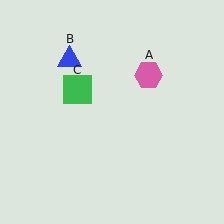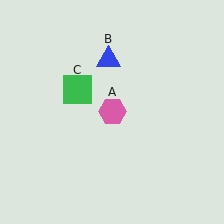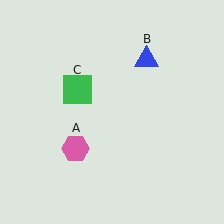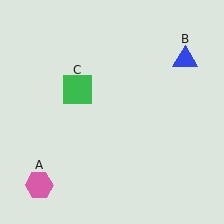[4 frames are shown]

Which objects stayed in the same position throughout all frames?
Green square (object C) remained stationary.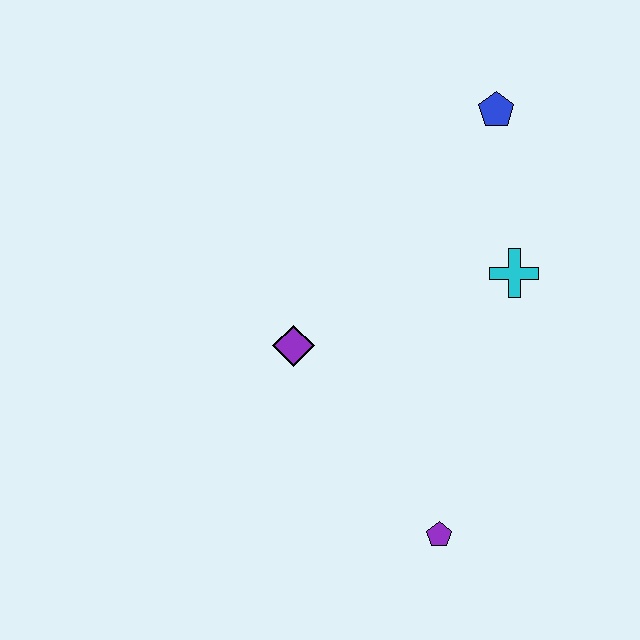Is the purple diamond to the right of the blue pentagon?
No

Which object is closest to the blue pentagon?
The cyan cross is closest to the blue pentagon.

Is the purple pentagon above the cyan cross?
No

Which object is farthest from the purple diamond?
The blue pentagon is farthest from the purple diamond.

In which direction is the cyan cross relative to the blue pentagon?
The cyan cross is below the blue pentagon.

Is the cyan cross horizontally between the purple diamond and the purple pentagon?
No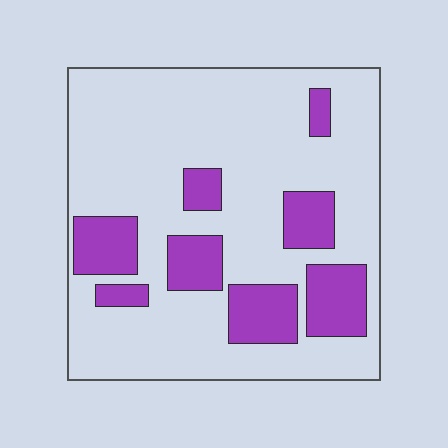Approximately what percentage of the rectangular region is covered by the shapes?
Approximately 25%.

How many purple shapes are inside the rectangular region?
8.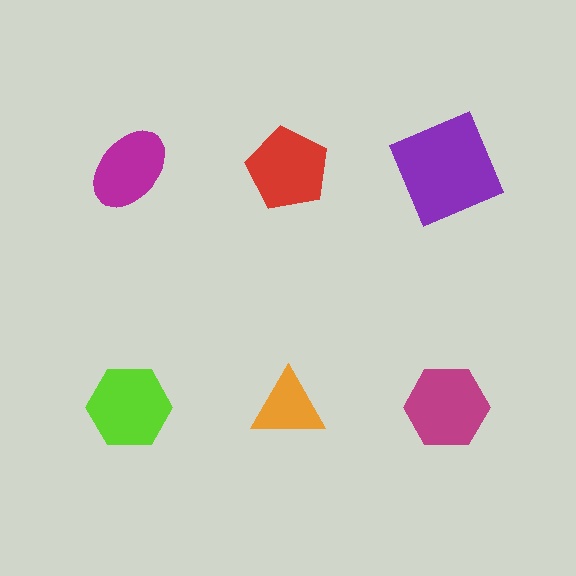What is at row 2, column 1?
A lime hexagon.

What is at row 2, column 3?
A magenta hexagon.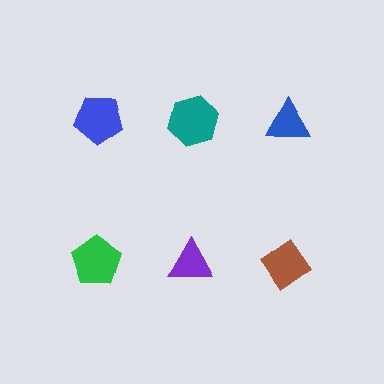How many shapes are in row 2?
3 shapes.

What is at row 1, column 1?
A blue pentagon.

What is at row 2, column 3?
A brown diamond.